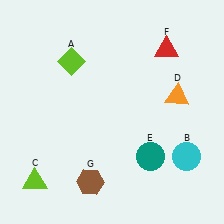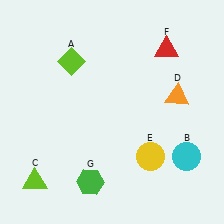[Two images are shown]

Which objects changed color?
E changed from teal to yellow. G changed from brown to green.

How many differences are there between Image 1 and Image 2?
There are 2 differences between the two images.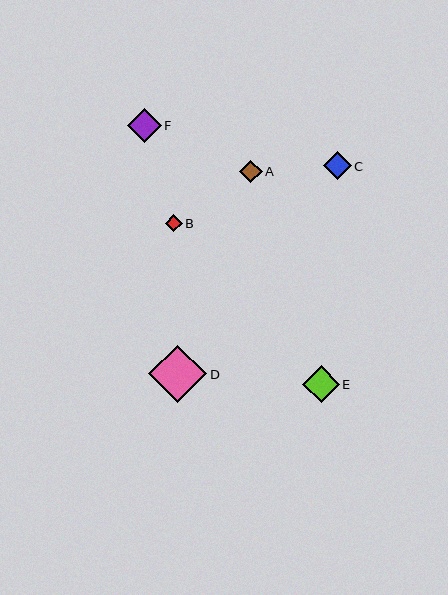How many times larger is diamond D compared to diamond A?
Diamond D is approximately 2.6 times the size of diamond A.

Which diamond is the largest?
Diamond D is the largest with a size of approximately 58 pixels.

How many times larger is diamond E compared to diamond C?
Diamond E is approximately 1.3 times the size of diamond C.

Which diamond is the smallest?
Diamond B is the smallest with a size of approximately 17 pixels.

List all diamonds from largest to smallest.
From largest to smallest: D, E, F, C, A, B.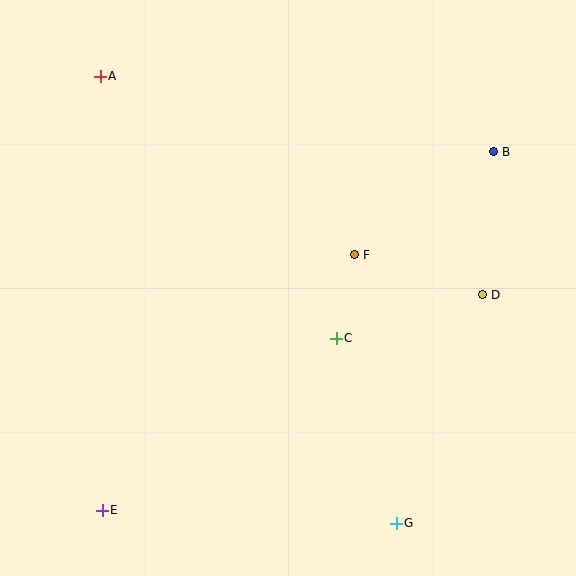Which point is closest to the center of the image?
Point C at (336, 338) is closest to the center.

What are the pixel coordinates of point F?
Point F is at (355, 255).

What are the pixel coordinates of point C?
Point C is at (336, 338).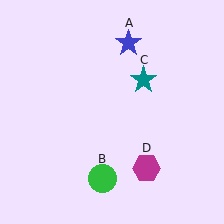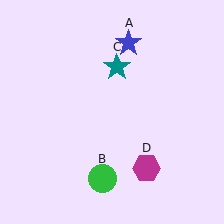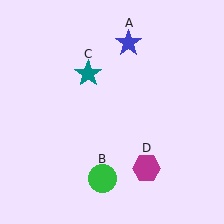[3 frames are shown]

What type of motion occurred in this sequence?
The teal star (object C) rotated counterclockwise around the center of the scene.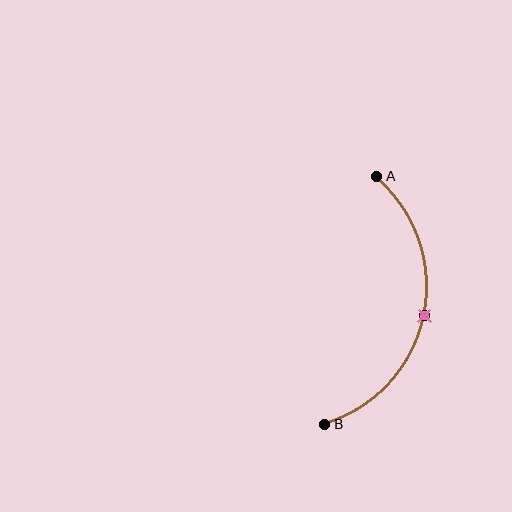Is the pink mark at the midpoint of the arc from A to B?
Yes. The pink mark lies on the arc at equal arc-length from both A and B — it is the arc midpoint.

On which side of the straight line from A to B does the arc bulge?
The arc bulges to the right of the straight line connecting A and B.